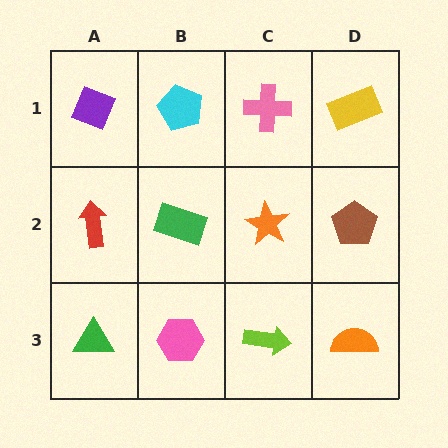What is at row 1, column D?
A yellow rectangle.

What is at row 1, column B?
A cyan pentagon.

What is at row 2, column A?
A red arrow.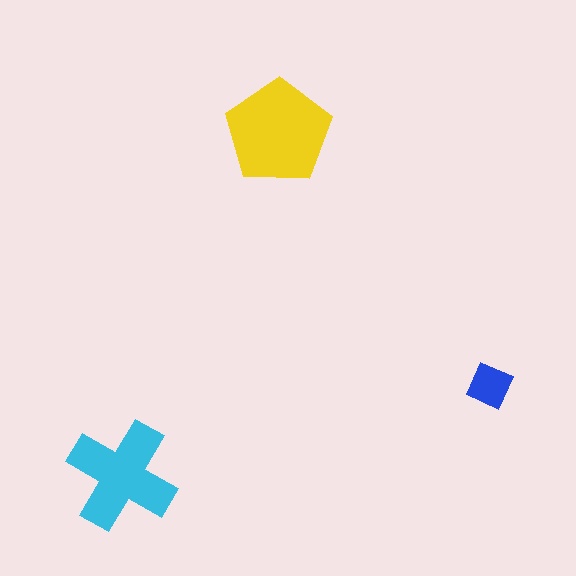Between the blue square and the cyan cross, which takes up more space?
The cyan cross.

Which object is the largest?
The yellow pentagon.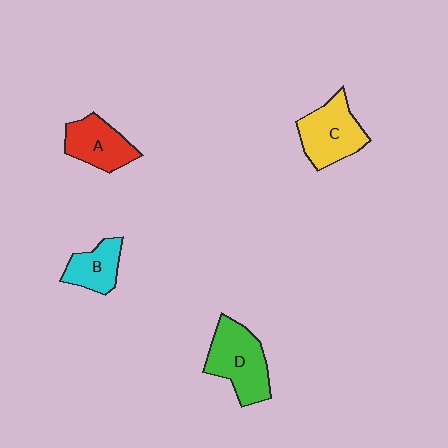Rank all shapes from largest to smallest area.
From largest to smallest: D (green), C (yellow), A (red), B (cyan).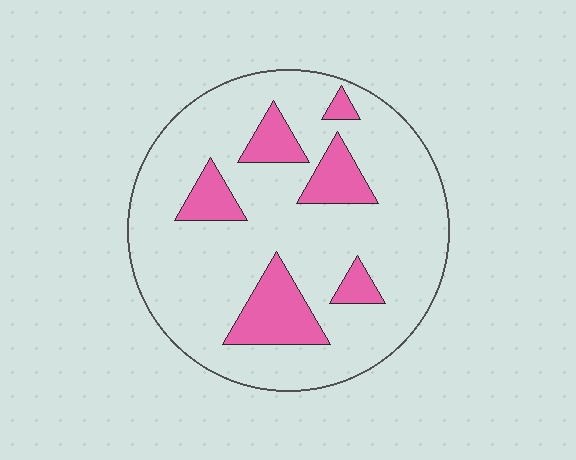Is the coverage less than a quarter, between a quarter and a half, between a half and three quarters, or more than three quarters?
Less than a quarter.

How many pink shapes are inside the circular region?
6.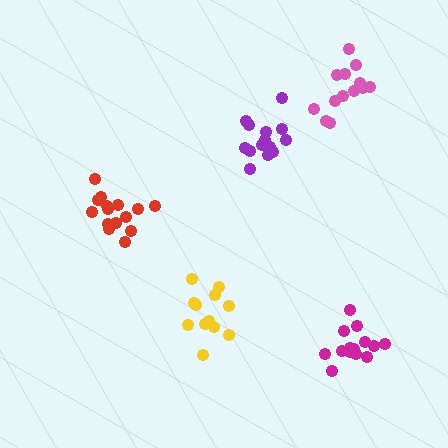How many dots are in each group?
Group 1: 16 dots, Group 2: 14 dots, Group 3: 13 dots, Group 4: 14 dots, Group 5: 14 dots (71 total).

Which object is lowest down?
The magenta cluster is bottommost.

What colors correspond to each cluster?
The clusters are colored: red, purple, yellow, magenta, pink.